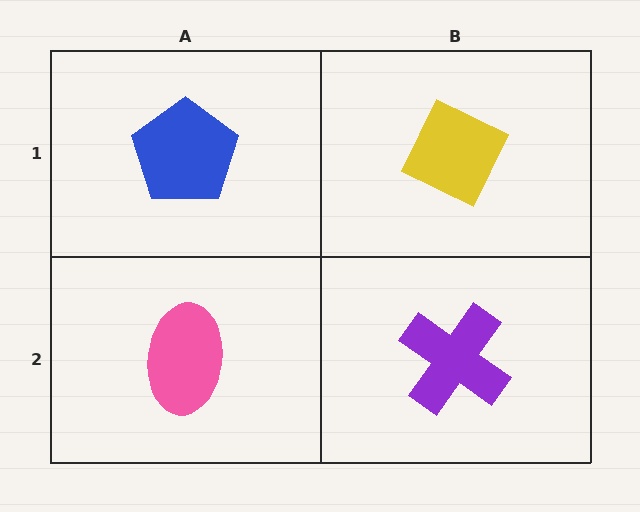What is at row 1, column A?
A blue pentagon.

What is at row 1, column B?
A yellow diamond.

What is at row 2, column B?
A purple cross.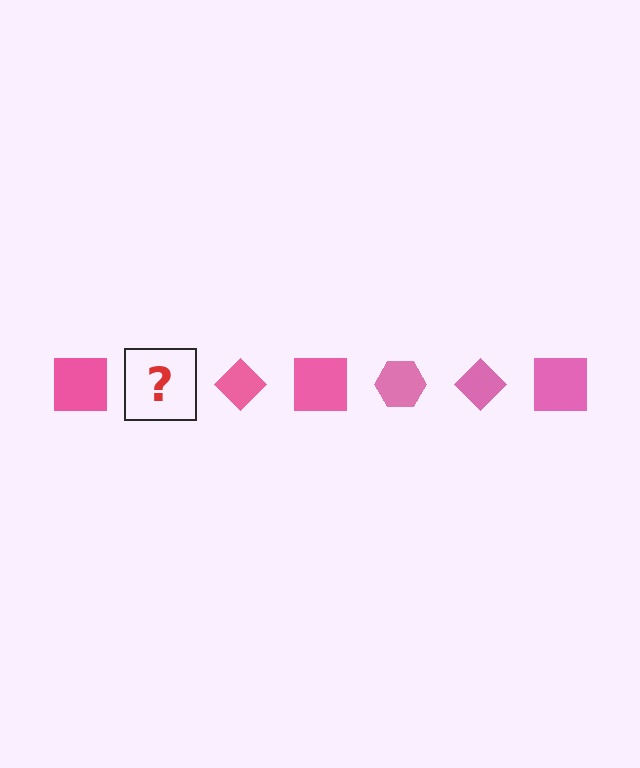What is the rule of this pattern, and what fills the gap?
The rule is that the pattern cycles through square, hexagon, diamond shapes in pink. The gap should be filled with a pink hexagon.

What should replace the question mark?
The question mark should be replaced with a pink hexagon.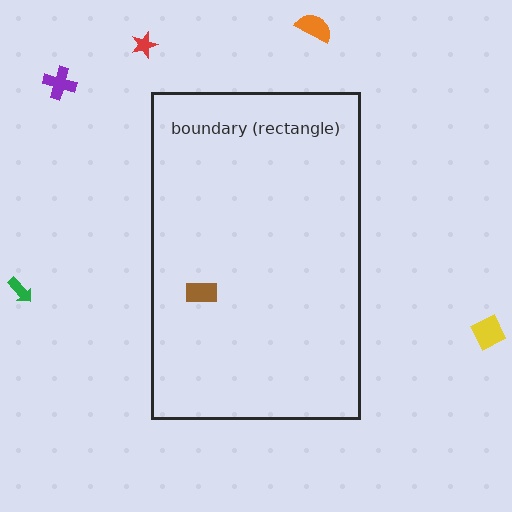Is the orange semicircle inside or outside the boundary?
Outside.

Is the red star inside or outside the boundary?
Outside.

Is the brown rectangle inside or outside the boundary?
Inside.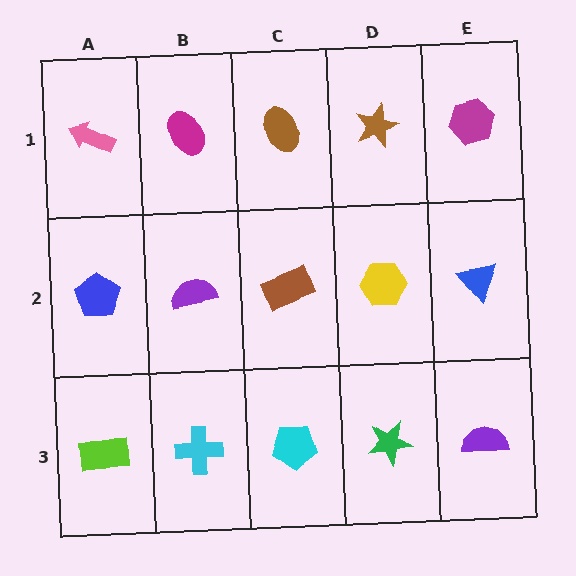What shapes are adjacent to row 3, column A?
A blue pentagon (row 2, column A), a cyan cross (row 3, column B).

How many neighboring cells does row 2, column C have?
4.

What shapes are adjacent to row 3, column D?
A yellow hexagon (row 2, column D), a cyan pentagon (row 3, column C), a purple semicircle (row 3, column E).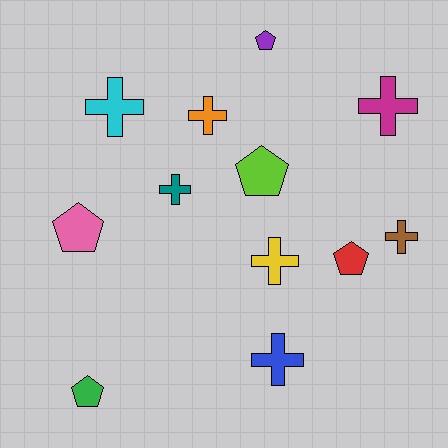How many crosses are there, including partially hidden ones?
There are 7 crosses.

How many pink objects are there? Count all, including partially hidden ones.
There is 1 pink object.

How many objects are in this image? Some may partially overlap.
There are 12 objects.